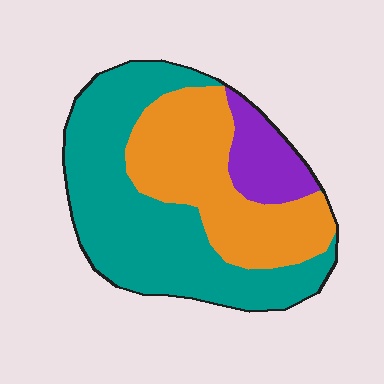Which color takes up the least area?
Purple, at roughly 10%.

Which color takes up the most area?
Teal, at roughly 50%.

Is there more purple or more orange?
Orange.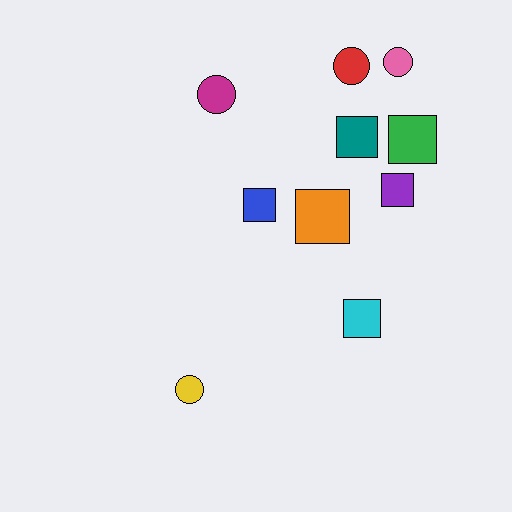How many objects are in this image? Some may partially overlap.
There are 10 objects.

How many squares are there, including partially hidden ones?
There are 6 squares.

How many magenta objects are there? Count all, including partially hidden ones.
There is 1 magenta object.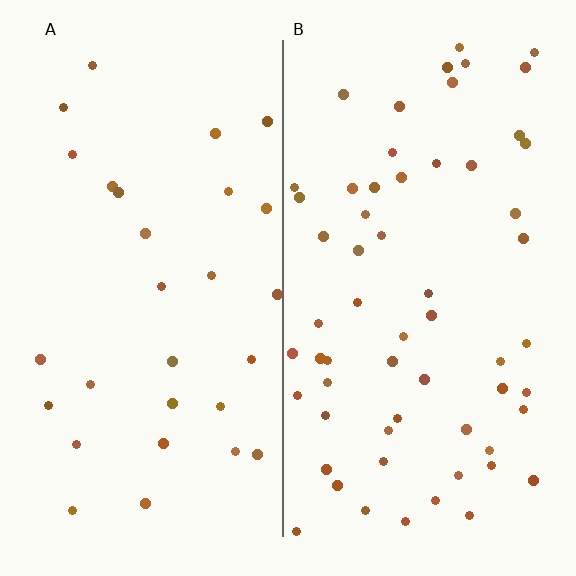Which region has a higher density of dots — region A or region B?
B (the right).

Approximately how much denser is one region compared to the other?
Approximately 2.1× — region B over region A.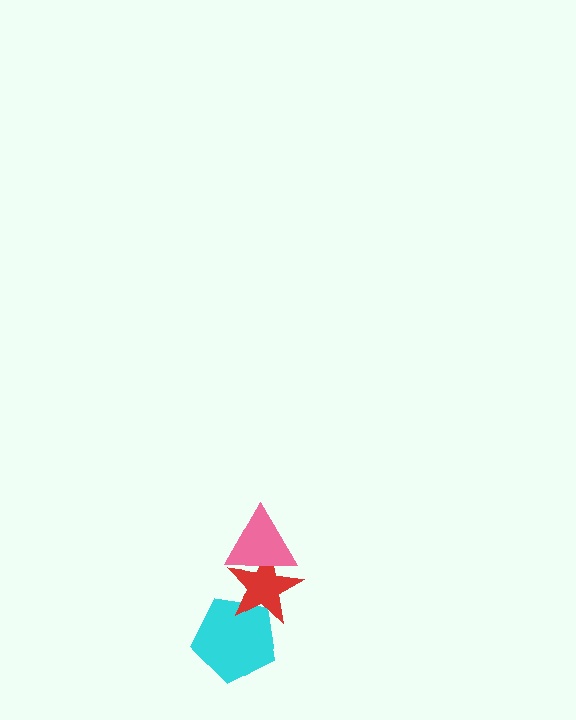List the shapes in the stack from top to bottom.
From top to bottom: the pink triangle, the red star, the cyan pentagon.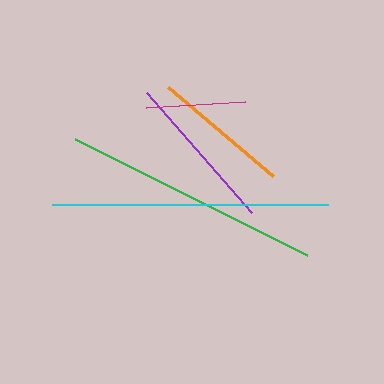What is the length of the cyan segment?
The cyan segment is approximately 277 pixels long.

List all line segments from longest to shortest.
From longest to shortest: cyan, green, purple, orange, magenta.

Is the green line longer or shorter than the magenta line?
The green line is longer than the magenta line.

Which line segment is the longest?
The cyan line is the longest at approximately 277 pixels.